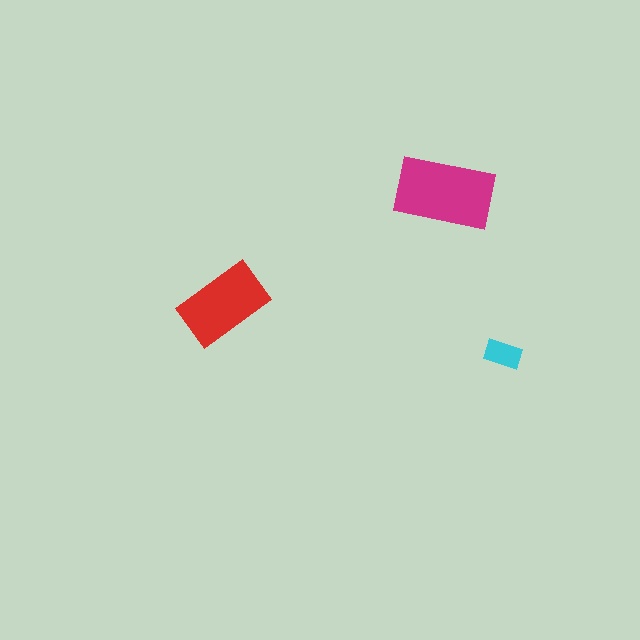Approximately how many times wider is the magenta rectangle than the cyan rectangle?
About 2.5 times wider.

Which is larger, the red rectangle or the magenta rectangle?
The magenta one.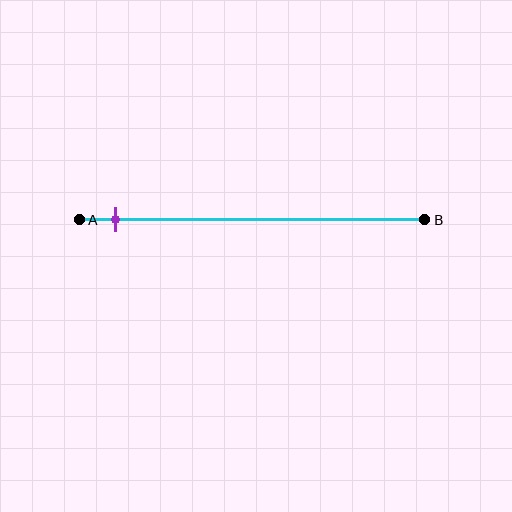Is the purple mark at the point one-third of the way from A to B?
No, the mark is at about 10% from A, not at the 33% one-third point.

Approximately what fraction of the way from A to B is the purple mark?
The purple mark is approximately 10% of the way from A to B.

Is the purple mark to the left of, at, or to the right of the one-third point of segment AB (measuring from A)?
The purple mark is to the left of the one-third point of segment AB.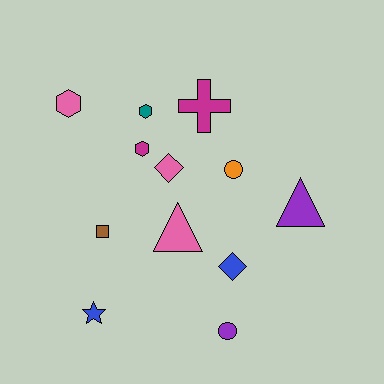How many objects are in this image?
There are 12 objects.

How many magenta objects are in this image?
There are 2 magenta objects.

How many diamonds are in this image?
There are 2 diamonds.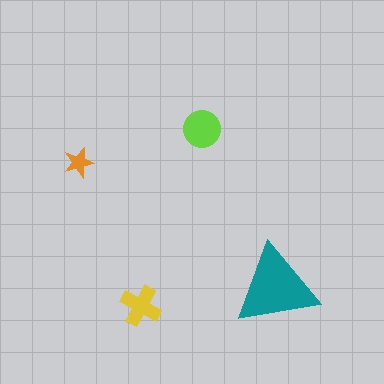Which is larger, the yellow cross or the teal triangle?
The teal triangle.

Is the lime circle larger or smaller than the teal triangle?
Smaller.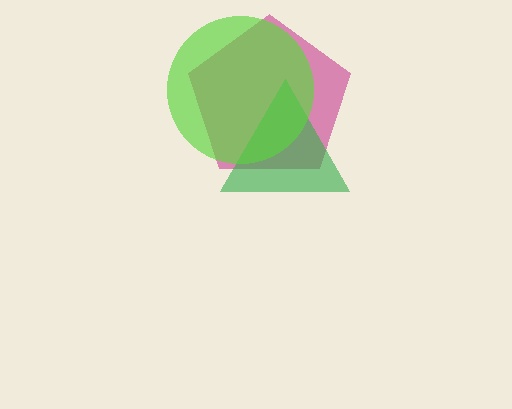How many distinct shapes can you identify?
There are 3 distinct shapes: a magenta pentagon, a green triangle, a lime circle.